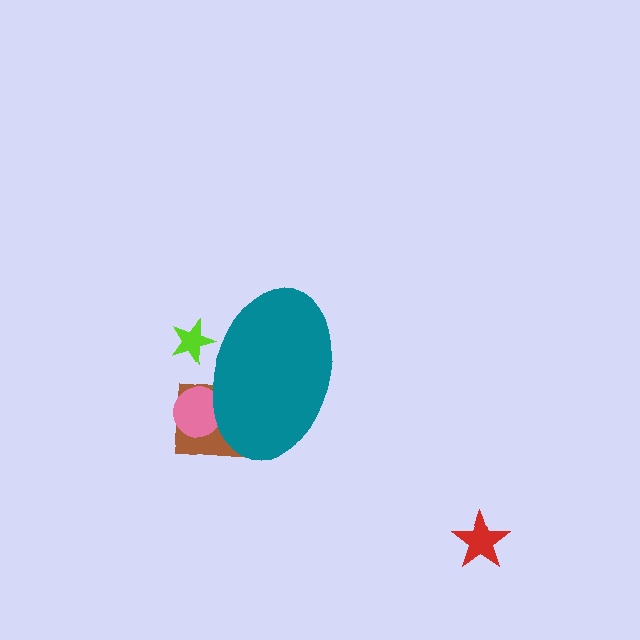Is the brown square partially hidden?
Yes, the brown square is partially hidden behind the teal ellipse.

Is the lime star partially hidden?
Yes, the lime star is partially hidden behind the teal ellipse.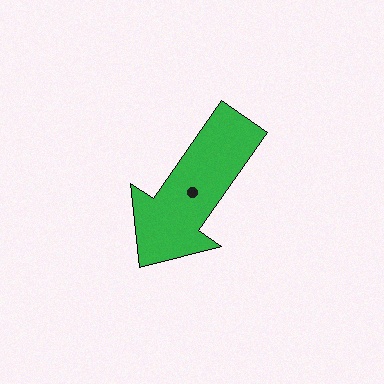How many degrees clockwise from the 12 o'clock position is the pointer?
Approximately 215 degrees.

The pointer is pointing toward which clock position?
Roughly 7 o'clock.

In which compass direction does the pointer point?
Southwest.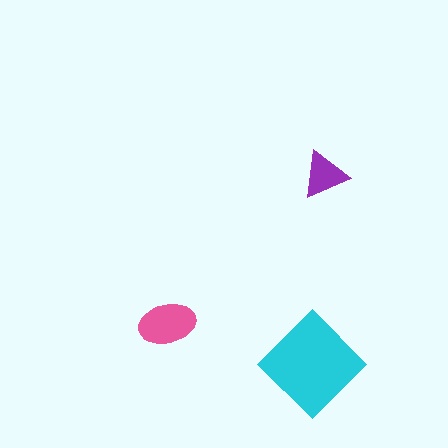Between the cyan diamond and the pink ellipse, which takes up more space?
The cyan diamond.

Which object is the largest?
The cyan diamond.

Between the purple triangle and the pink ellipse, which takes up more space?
The pink ellipse.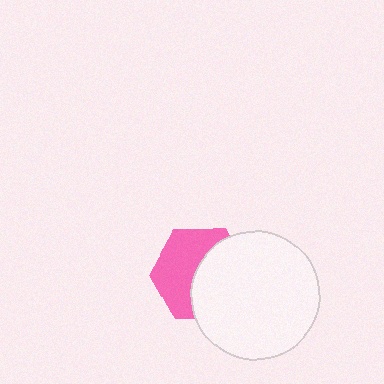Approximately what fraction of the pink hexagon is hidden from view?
Roughly 49% of the pink hexagon is hidden behind the white circle.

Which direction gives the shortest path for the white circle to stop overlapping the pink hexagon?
Moving right gives the shortest separation.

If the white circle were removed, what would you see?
You would see the complete pink hexagon.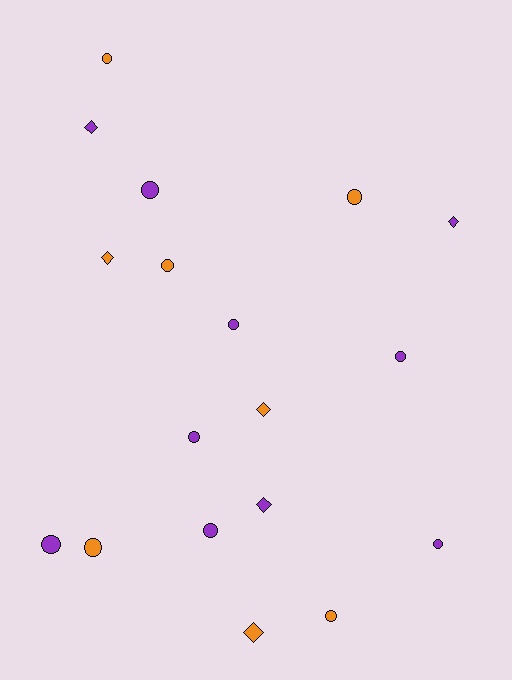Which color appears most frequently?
Purple, with 10 objects.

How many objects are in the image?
There are 18 objects.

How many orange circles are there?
There are 5 orange circles.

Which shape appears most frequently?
Circle, with 12 objects.